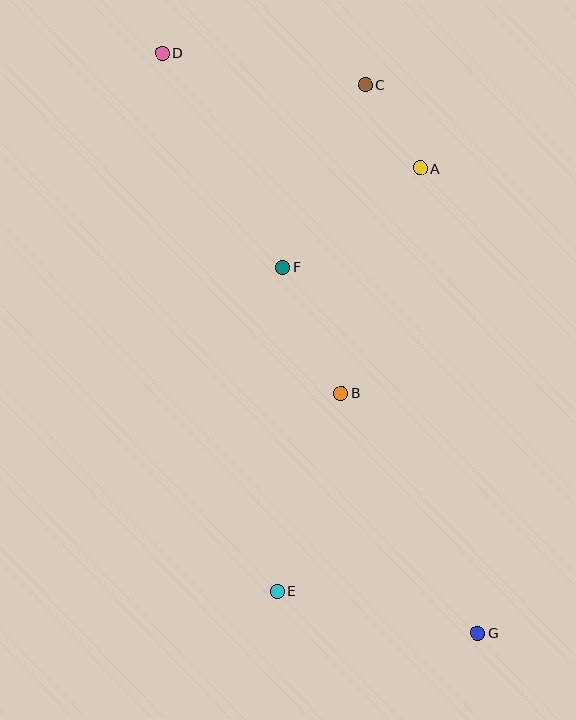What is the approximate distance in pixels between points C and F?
The distance between C and F is approximately 200 pixels.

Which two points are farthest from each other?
Points D and G are farthest from each other.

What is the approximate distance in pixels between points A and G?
The distance between A and G is approximately 468 pixels.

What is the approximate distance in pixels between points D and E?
The distance between D and E is approximately 550 pixels.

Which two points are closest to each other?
Points A and C are closest to each other.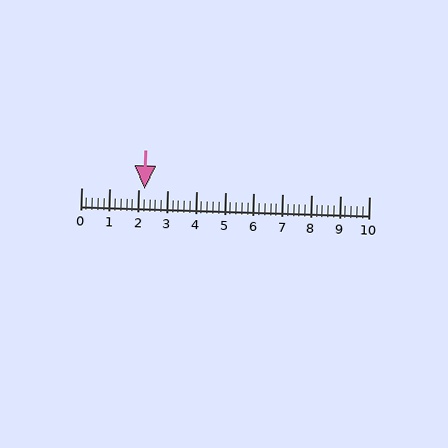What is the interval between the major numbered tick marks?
The major tick marks are spaced 1 units apart.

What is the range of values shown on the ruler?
The ruler shows values from 0 to 10.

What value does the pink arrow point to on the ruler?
The pink arrow points to approximately 2.2.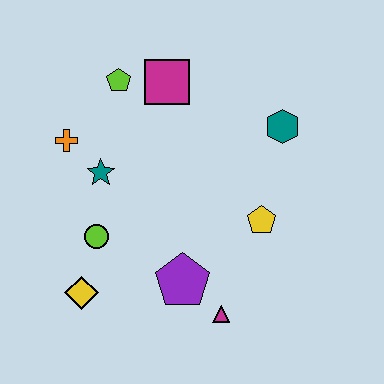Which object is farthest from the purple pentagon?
The lime pentagon is farthest from the purple pentagon.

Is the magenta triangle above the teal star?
No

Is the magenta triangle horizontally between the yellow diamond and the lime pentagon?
No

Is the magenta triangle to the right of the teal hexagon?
No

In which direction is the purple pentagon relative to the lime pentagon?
The purple pentagon is below the lime pentagon.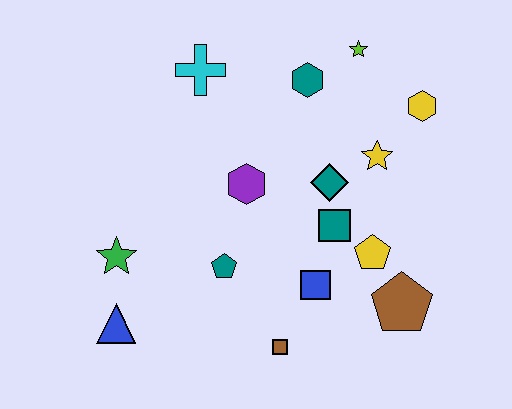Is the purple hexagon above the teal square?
Yes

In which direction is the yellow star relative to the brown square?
The yellow star is above the brown square.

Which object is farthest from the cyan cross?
The brown pentagon is farthest from the cyan cross.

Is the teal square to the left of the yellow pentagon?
Yes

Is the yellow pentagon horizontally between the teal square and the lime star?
No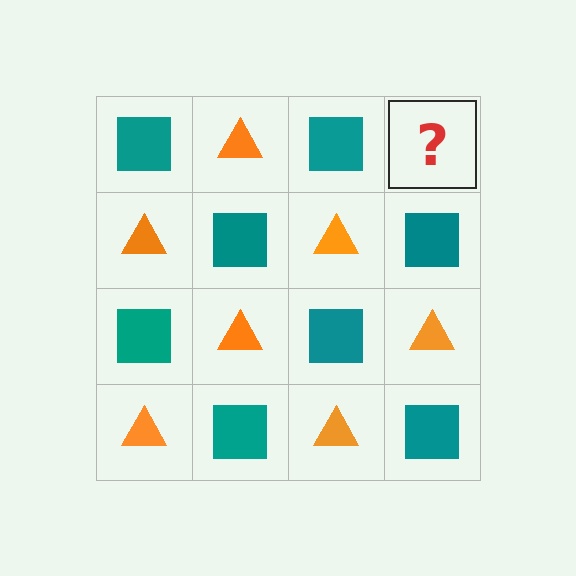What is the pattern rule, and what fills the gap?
The rule is that it alternates teal square and orange triangle in a checkerboard pattern. The gap should be filled with an orange triangle.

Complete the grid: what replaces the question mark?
The question mark should be replaced with an orange triangle.